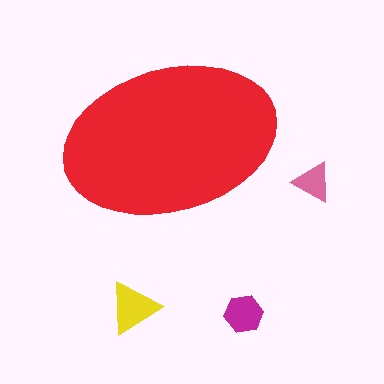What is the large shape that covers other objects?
A red ellipse.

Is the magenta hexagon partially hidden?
No, the magenta hexagon is fully visible.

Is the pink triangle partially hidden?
No, the pink triangle is fully visible.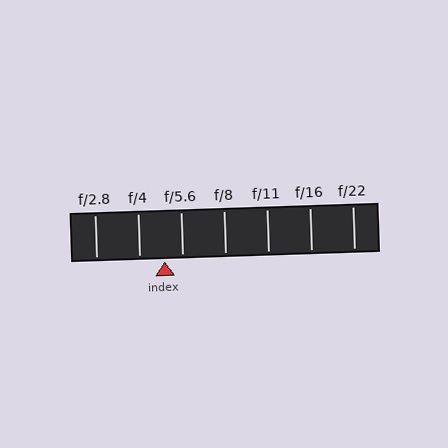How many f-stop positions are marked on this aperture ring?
There are 7 f-stop positions marked.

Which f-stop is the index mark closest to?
The index mark is closest to f/5.6.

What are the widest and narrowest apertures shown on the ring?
The widest aperture shown is f/2.8 and the narrowest is f/22.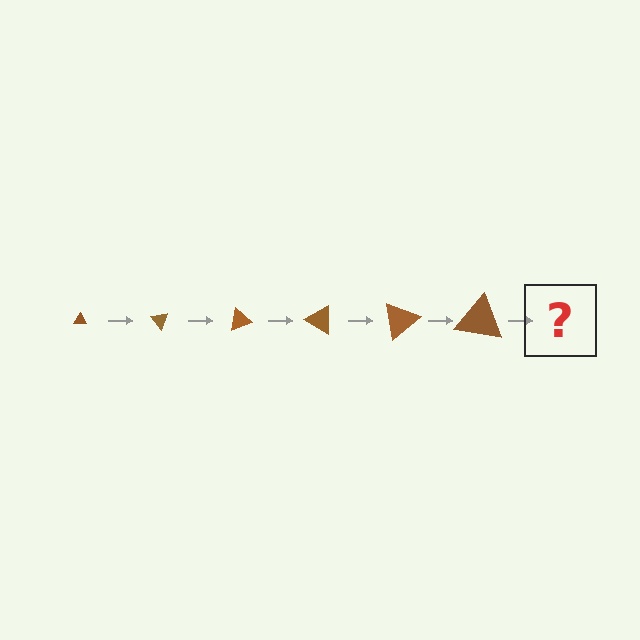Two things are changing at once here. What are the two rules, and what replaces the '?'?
The two rules are that the triangle grows larger each step and it rotates 50 degrees each step. The '?' should be a triangle, larger than the previous one and rotated 300 degrees from the start.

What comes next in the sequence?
The next element should be a triangle, larger than the previous one and rotated 300 degrees from the start.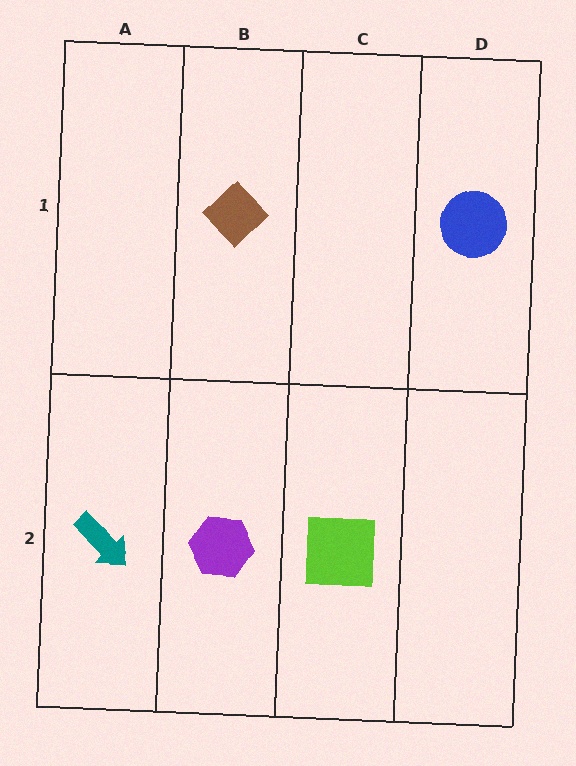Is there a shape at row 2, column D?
No, that cell is empty.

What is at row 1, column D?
A blue circle.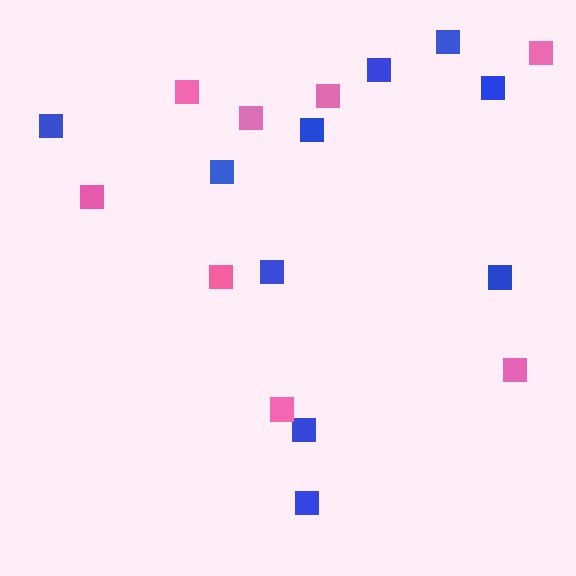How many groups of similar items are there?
There are 2 groups: one group of blue squares (10) and one group of pink squares (8).